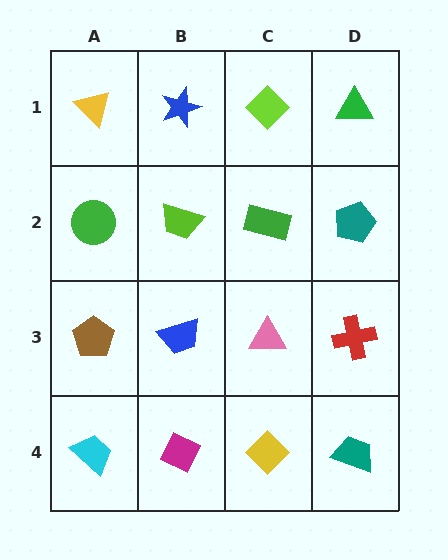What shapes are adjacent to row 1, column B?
A lime trapezoid (row 2, column B), a yellow triangle (row 1, column A), a lime diamond (row 1, column C).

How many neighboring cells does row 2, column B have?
4.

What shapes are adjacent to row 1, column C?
A green rectangle (row 2, column C), a blue star (row 1, column B), a green triangle (row 1, column D).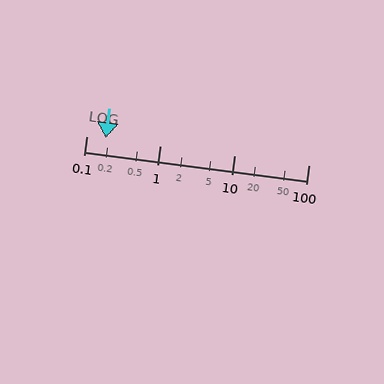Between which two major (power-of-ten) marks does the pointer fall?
The pointer is between 0.1 and 1.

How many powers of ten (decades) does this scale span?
The scale spans 3 decades, from 0.1 to 100.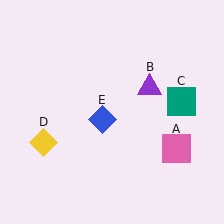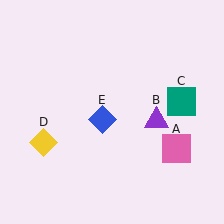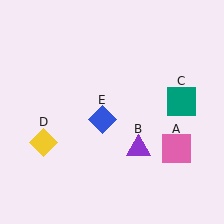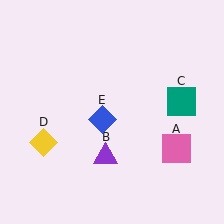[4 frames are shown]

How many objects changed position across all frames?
1 object changed position: purple triangle (object B).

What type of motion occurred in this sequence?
The purple triangle (object B) rotated clockwise around the center of the scene.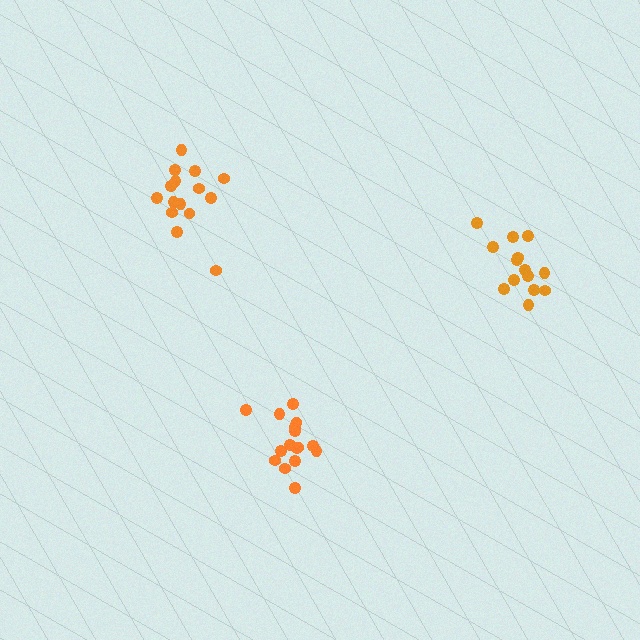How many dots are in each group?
Group 1: 15 dots, Group 2: 14 dots, Group 3: 16 dots (45 total).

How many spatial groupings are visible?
There are 3 spatial groupings.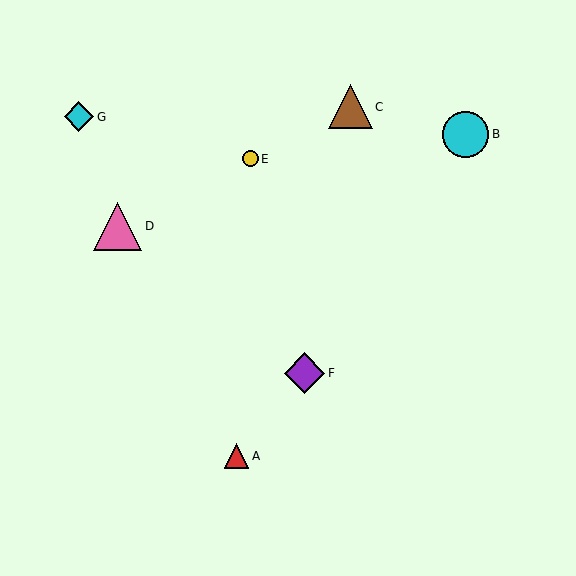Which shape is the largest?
The pink triangle (labeled D) is the largest.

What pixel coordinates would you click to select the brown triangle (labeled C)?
Click at (350, 107) to select the brown triangle C.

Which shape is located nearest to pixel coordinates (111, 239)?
The pink triangle (labeled D) at (118, 226) is nearest to that location.